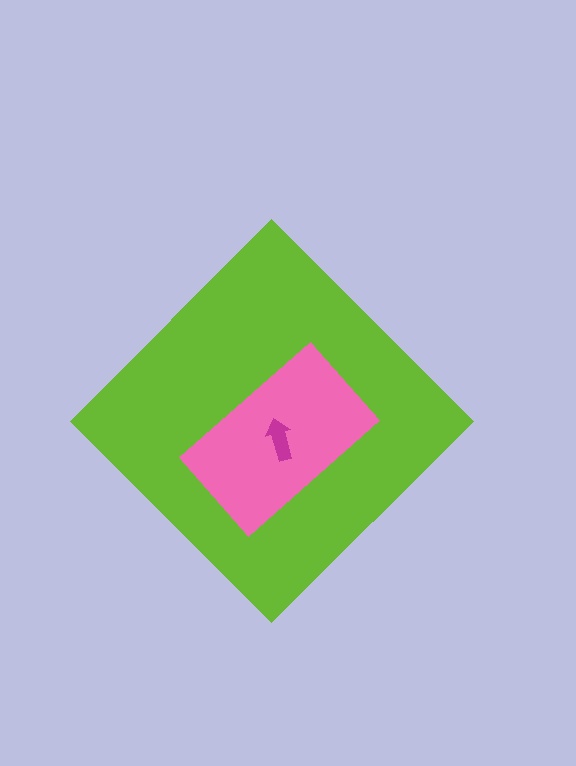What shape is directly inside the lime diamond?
The pink rectangle.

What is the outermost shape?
The lime diamond.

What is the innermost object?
The magenta arrow.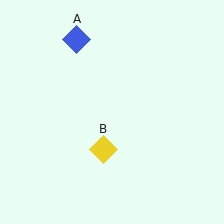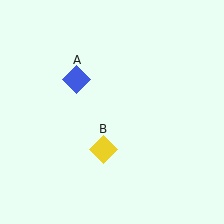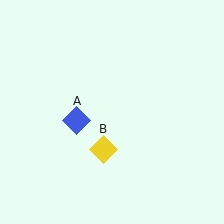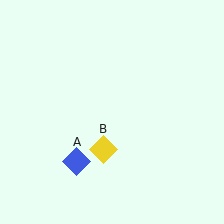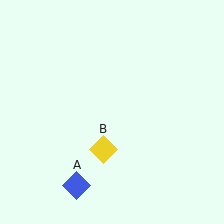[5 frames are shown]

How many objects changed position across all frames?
1 object changed position: blue diamond (object A).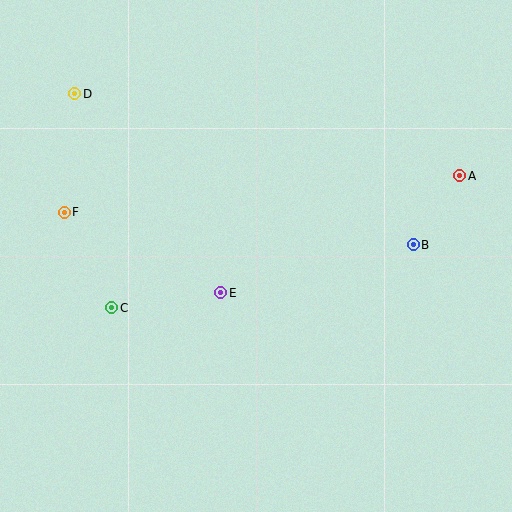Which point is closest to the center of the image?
Point E at (221, 293) is closest to the center.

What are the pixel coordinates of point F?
Point F is at (64, 212).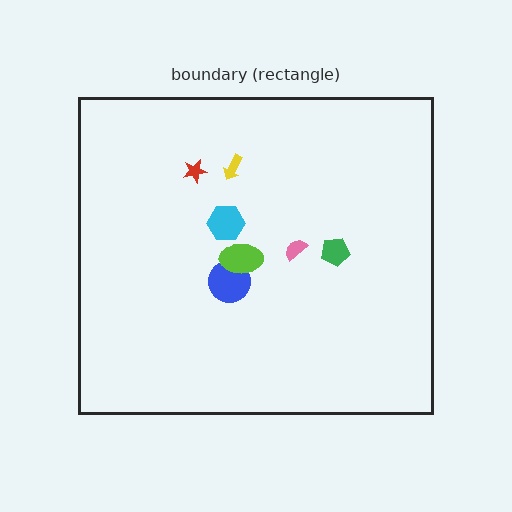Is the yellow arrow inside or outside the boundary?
Inside.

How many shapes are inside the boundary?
7 inside, 0 outside.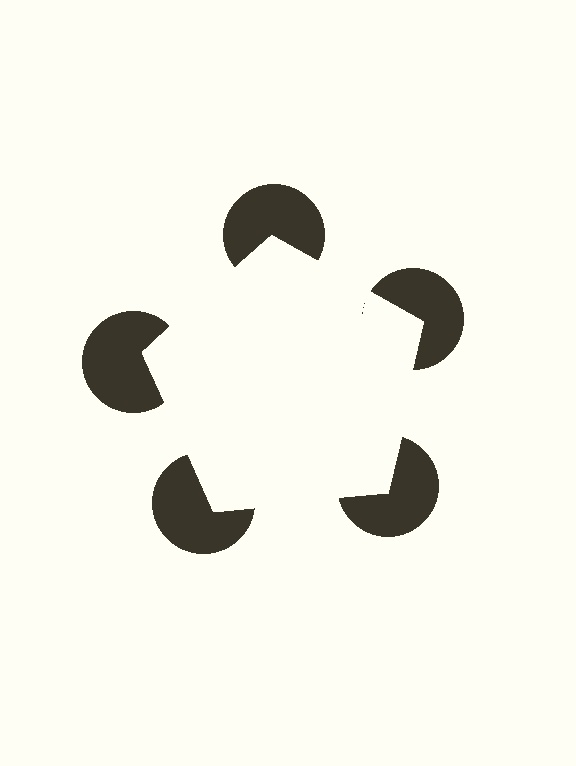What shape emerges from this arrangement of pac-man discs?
An illusory pentagon — its edges are inferred from the aligned wedge cuts in the pac-man discs, not physically drawn.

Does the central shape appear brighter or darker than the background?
It typically appears slightly brighter than the background, even though no actual brightness change is drawn.